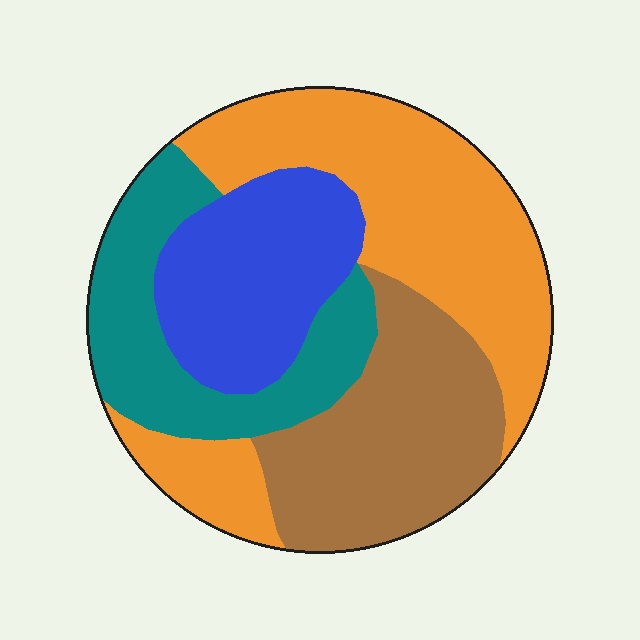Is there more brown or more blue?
Brown.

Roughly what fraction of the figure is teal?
Teal takes up about one fifth (1/5) of the figure.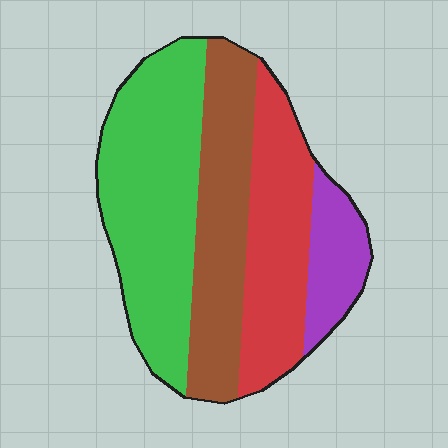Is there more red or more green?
Green.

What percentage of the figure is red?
Red takes up about one quarter (1/4) of the figure.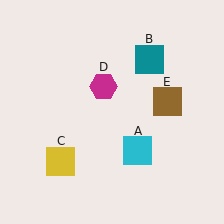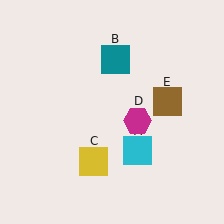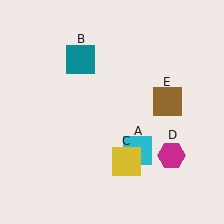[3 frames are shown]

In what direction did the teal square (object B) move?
The teal square (object B) moved left.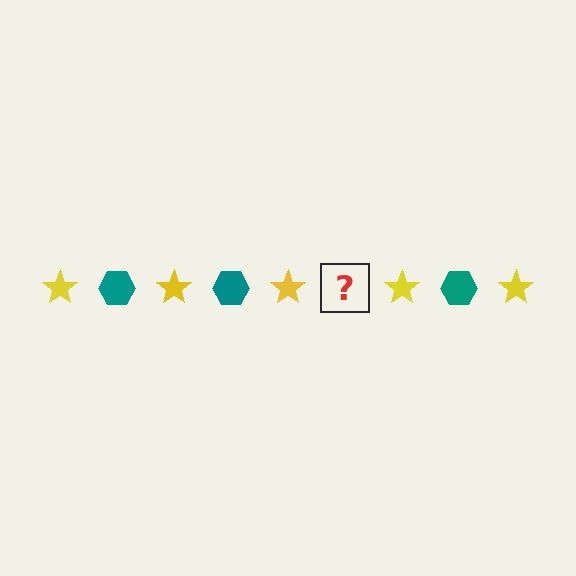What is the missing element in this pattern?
The missing element is a teal hexagon.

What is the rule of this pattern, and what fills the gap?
The rule is that the pattern alternates between yellow star and teal hexagon. The gap should be filled with a teal hexagon.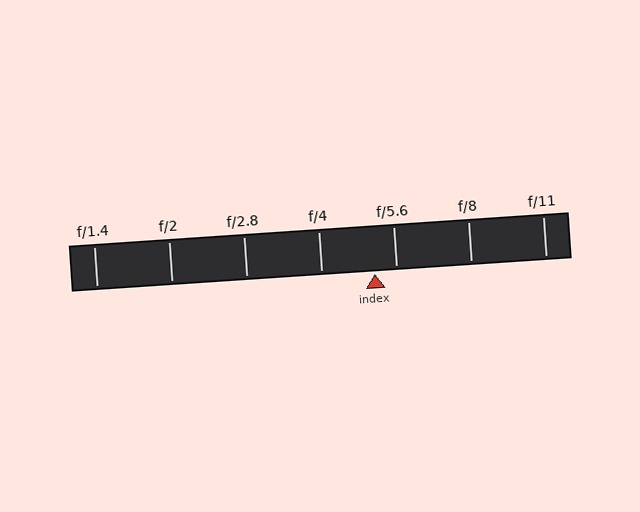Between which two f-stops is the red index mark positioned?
The index mark is between f/4 and f/5.6.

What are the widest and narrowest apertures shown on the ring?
The widest aperture shown is f/1.4 and the narrowest is f/11.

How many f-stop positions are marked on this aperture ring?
There are 7 f-stop positions marked.